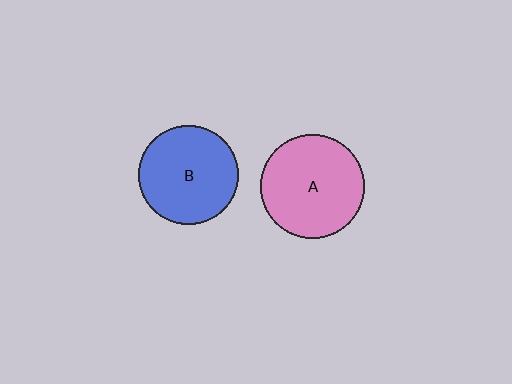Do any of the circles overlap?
No, none of the circles overlap.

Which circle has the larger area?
Circle A (pink).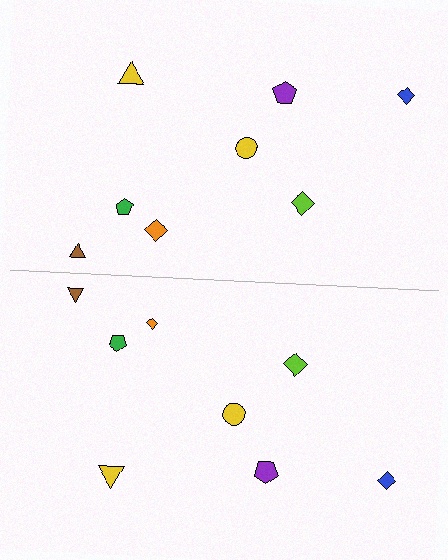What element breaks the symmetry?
The orange diamond on the bottom side has a different size than its mirror counterpart.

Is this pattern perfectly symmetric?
No, the pattern is not perfectly symmetric. The orange diamond on the bottom side has a different size than its mirror counterpart.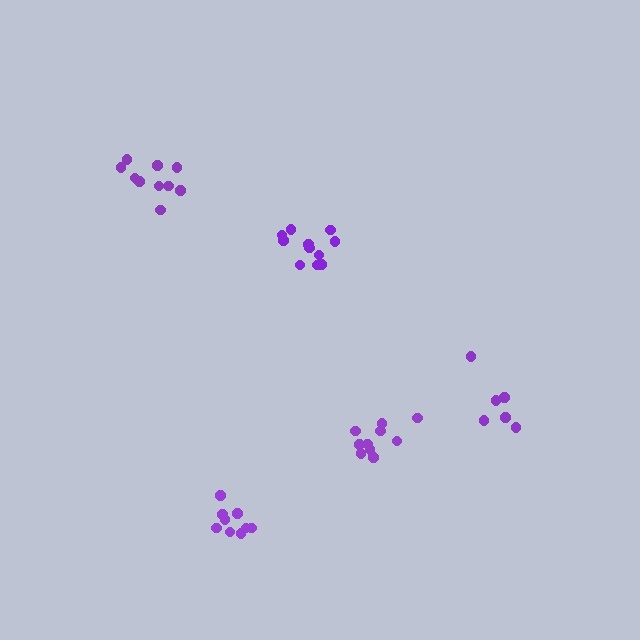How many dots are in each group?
Group 1: 10 dots, Group 2: 11 dots, Group 3: 9 dots, Group 4: 6 dots, Group 5: 10 dots (46 total).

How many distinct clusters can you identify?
There are 5 distinct clusters.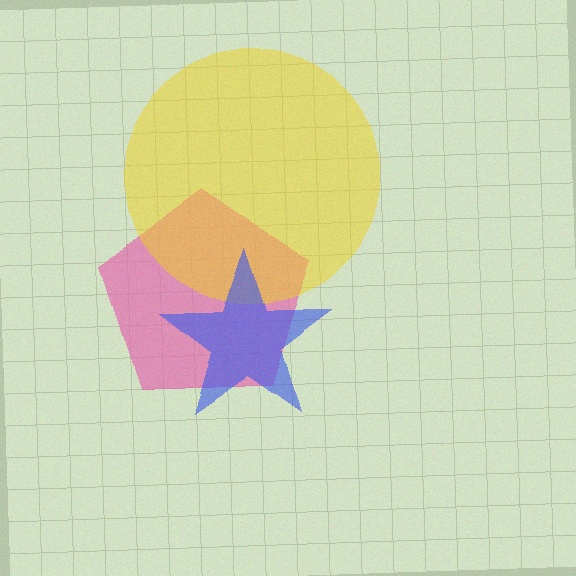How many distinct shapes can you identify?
There are 3 distinct shapes: a pink pentagon, a yellow circle, a blue star.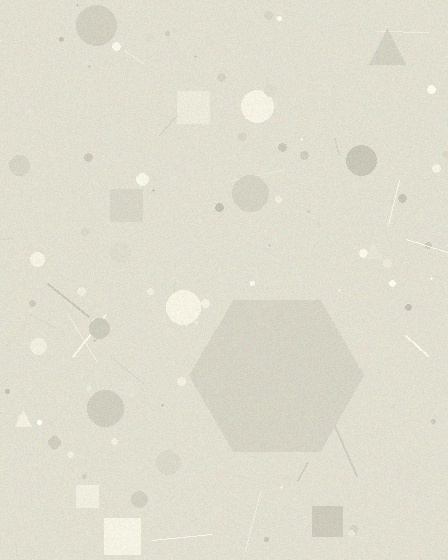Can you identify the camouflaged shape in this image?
The camouflaged shape is a hexagon.